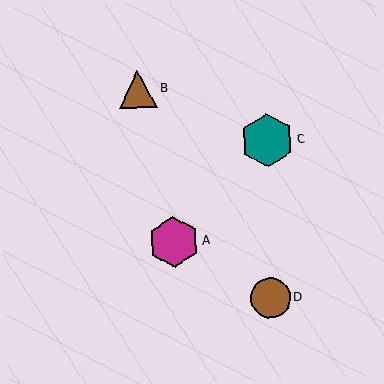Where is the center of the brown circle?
The center of the brown circle is at (270, 298).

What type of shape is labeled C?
Shape C is a teal hexagon.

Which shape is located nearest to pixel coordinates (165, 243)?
The magenta hexagon (labeled A) at (174, 242) is nearest to that location.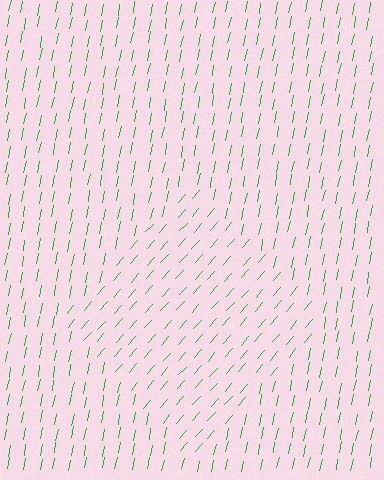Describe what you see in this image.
The image is filled with small green line segments. A diamond region in the image has lines oriented differently from the surrounding lines, creating a visible texture boundary.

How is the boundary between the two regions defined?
The boundary is defined purely by a change in line orientation (approximately 30 degrees difference). All lines are the same color and thickness.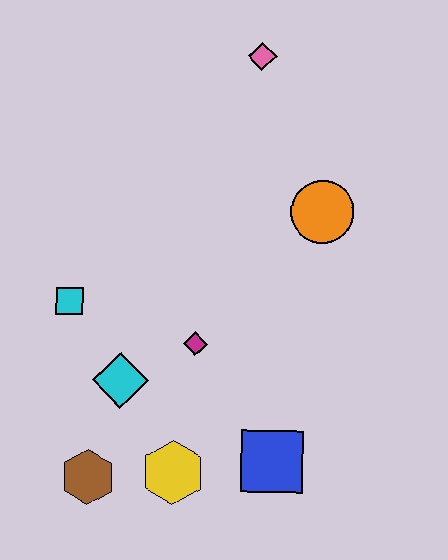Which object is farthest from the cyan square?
The pink diamond is farthest from the cyan square.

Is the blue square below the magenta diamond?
Yes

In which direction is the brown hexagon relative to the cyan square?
The brown hexagon is below the cyan square.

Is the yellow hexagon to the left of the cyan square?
No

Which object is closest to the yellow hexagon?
The brown hexagon is closest to the yellow hexagon.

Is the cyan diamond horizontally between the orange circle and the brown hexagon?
Yes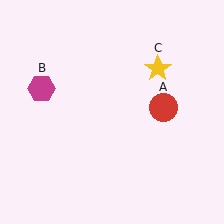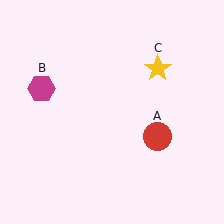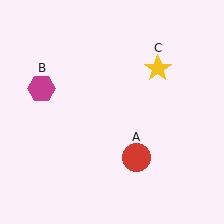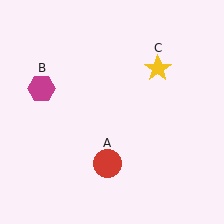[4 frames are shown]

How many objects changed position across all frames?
1 object changed position: red circle (object A).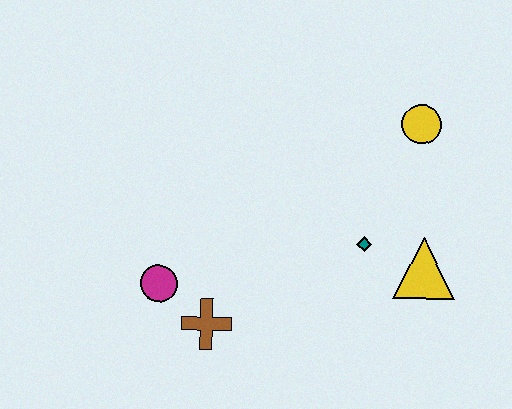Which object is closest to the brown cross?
The magenta circle is closest to the brown cross.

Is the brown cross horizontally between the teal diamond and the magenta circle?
Yes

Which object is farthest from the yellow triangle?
The magenta circle is farthest from the yellow triangle.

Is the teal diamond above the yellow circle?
No